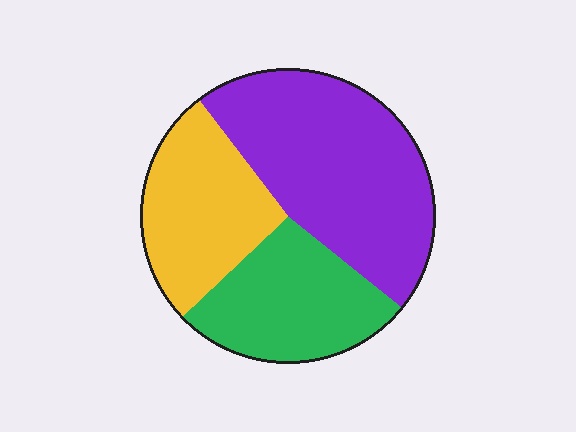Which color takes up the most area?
Purple, at roughly 45%.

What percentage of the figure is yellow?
Yellow covers 27% of the figure.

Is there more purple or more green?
Purple.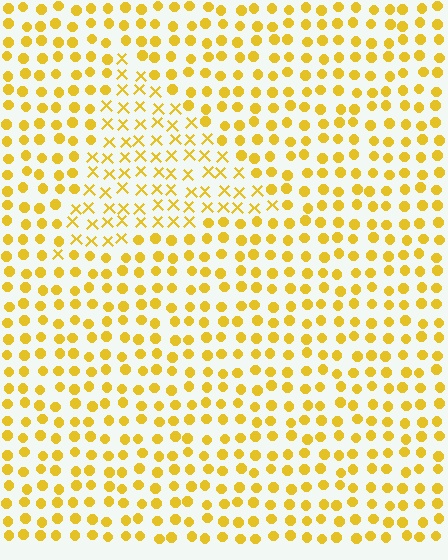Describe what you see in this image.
The image is filled with small yellow elements arranged in a uniform grid. A triangle-shaped region contains X marks, while the surrounding area contains circles. The boundary is defined purely by the change in element shape.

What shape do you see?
I see a triangle.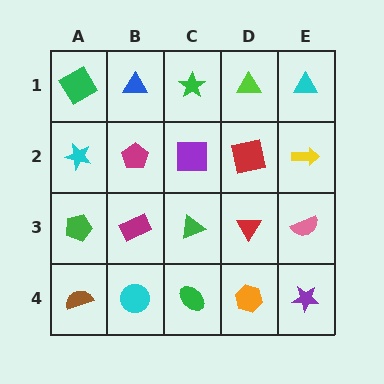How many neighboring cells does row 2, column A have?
3.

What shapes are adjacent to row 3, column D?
A red square (row 2, column D), an orange hexagon (row 4, column D), a green triangle (row 3, column C), a pink semicircle (row 3, column E).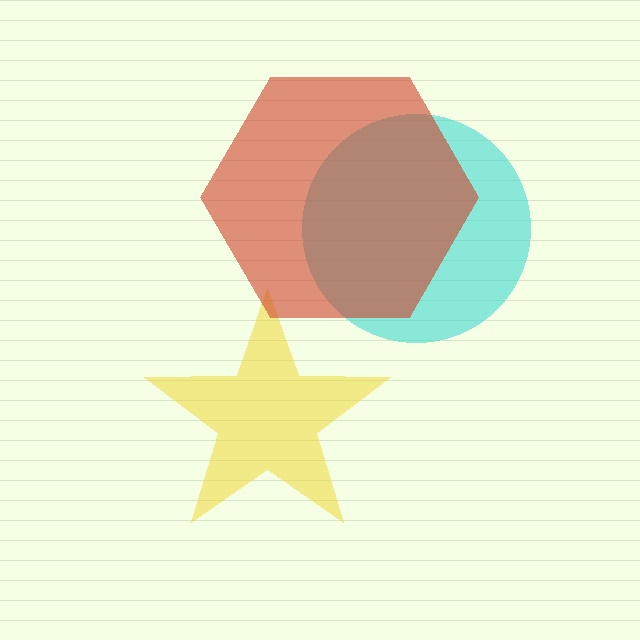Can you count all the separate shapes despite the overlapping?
Yes, there are 3 separate shapes.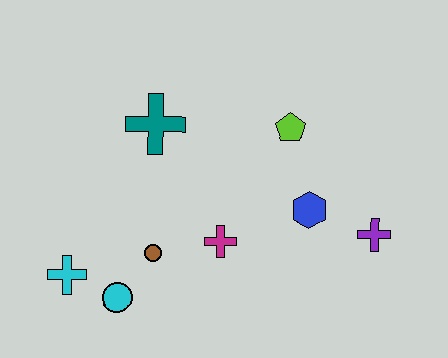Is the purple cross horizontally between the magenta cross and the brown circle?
No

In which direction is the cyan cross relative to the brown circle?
The cyan cross is to the left of the brown circle.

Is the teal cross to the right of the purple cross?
No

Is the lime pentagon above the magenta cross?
Yes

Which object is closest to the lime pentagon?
The blue hexagon is closest to the lime pentagon.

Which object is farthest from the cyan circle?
The purple cross is farthest from the cyan circle.